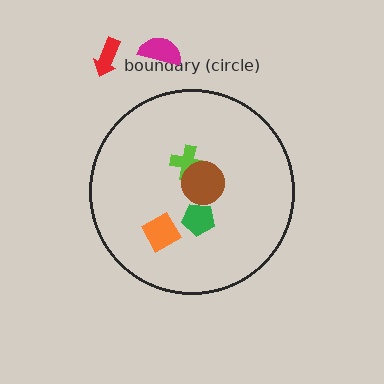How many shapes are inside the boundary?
4 inside, 2 outside.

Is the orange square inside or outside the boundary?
Inside.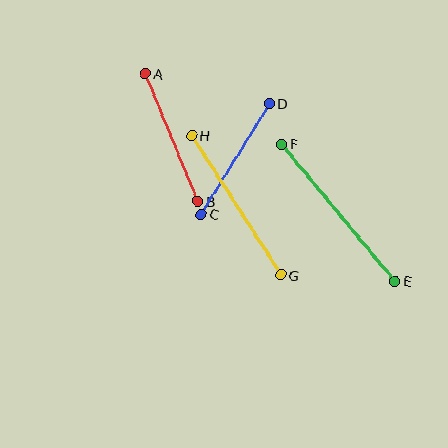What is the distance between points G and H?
The distance is approximately 165 pixels.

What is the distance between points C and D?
The distance is approximately 130 pixels.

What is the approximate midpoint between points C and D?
The midpoint is at approximately (235, 159) pixels.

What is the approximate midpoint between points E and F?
The midpoint is at approximately (339, 213) pixels.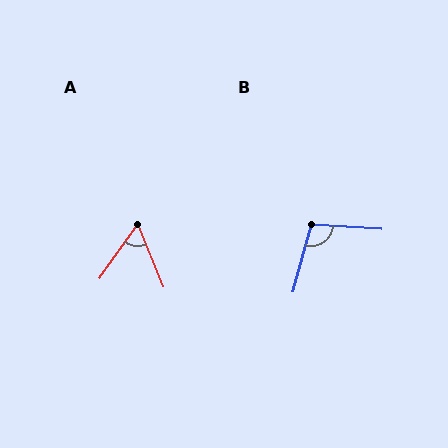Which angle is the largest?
B, at approximately 101 degrees.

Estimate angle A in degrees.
Approximately 58 degrees.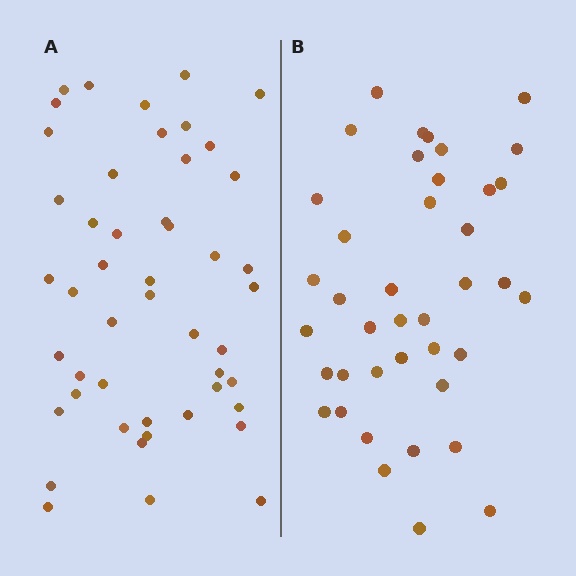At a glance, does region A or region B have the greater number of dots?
Region A (the left region) has more dots.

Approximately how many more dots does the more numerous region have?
Region A has roughly 8 or so more dots than region B.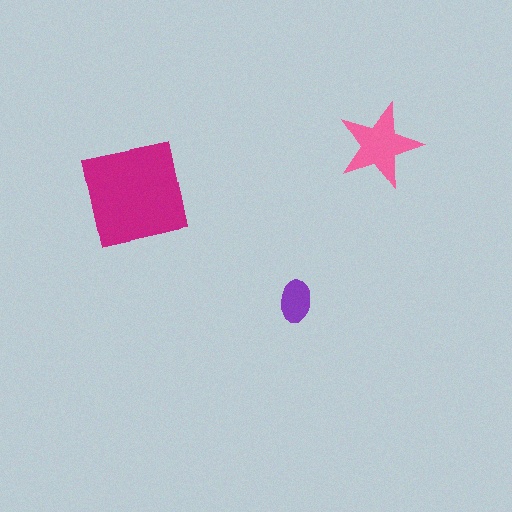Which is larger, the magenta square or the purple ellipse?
The magenta square.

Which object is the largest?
The magenta square.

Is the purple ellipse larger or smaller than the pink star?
Smaller.